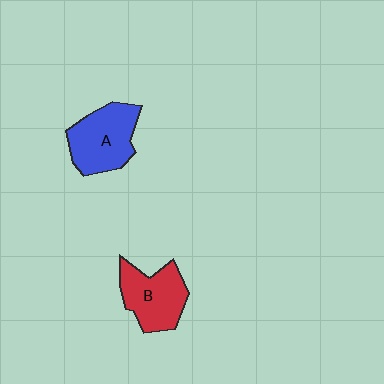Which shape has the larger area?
Shape A (blue).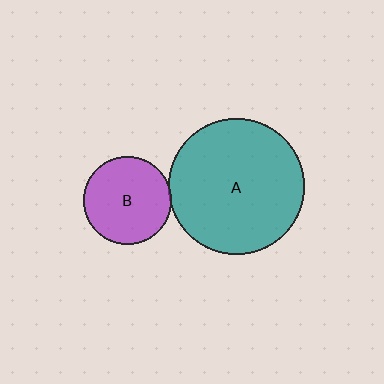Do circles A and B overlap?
Yes.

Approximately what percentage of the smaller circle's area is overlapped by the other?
Approximately 5%.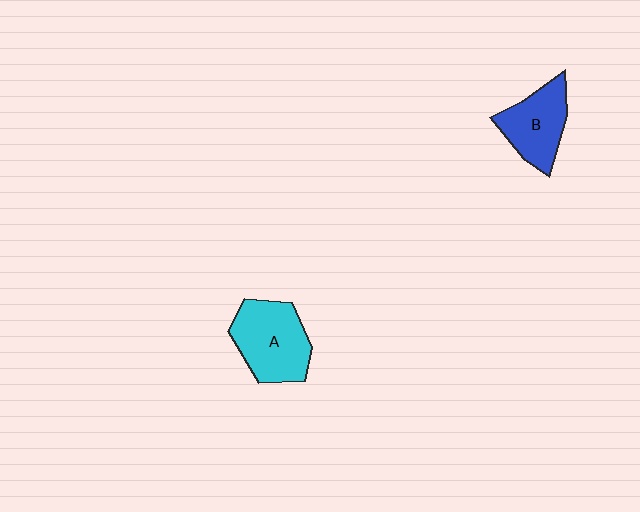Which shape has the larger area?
Shape A (cyan).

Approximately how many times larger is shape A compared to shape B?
Approximately 1.3 times.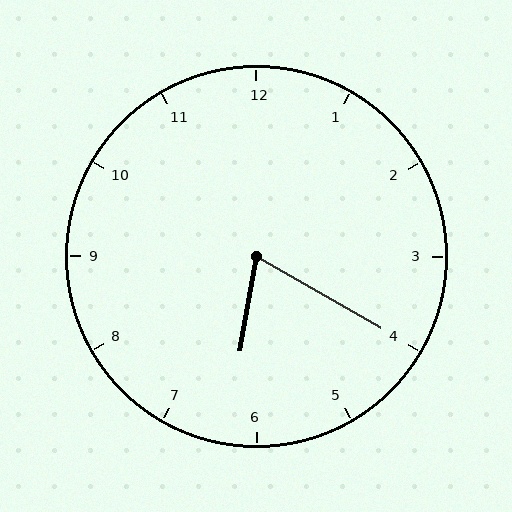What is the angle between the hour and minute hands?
Approximately 70 degrees.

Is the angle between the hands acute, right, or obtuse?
It is acute.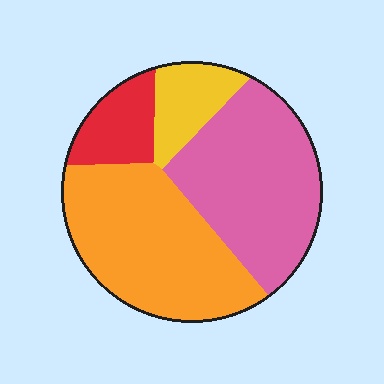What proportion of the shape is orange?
Orange takes up about two fifths (2/5) of the shape.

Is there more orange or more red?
Orange.